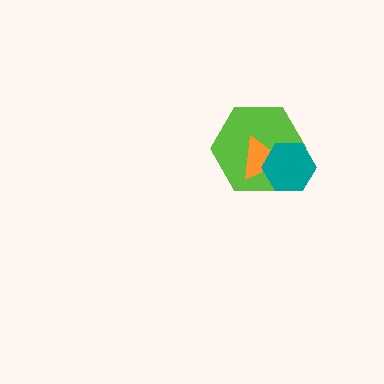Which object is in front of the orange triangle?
The teal hexagon is in front of the orange triangle.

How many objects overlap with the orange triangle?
2 objects overlap with the orange triangle.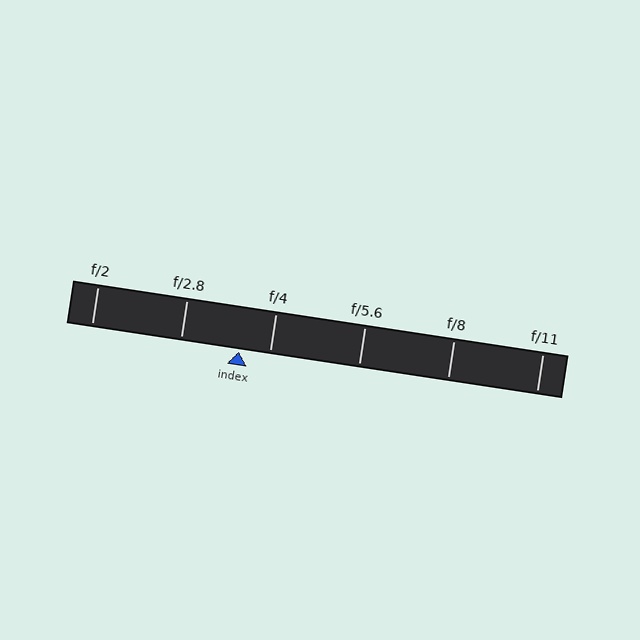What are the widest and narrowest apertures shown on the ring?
The widest aperture shown is f/2 and the narrowest is f/11.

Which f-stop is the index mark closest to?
The index mark is closest to f/4.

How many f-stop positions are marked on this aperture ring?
There are 6 f-stop positions marked.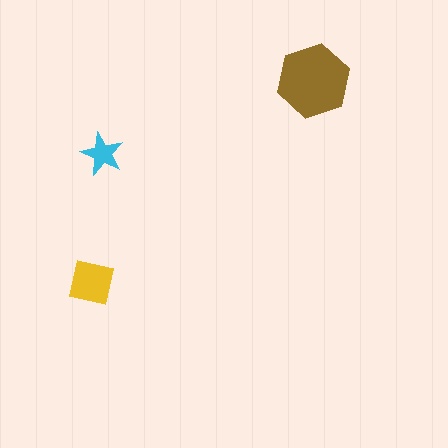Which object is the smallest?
The cyan star.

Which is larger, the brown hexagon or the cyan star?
The brown hexagon.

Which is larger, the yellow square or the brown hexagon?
The brown hexagon.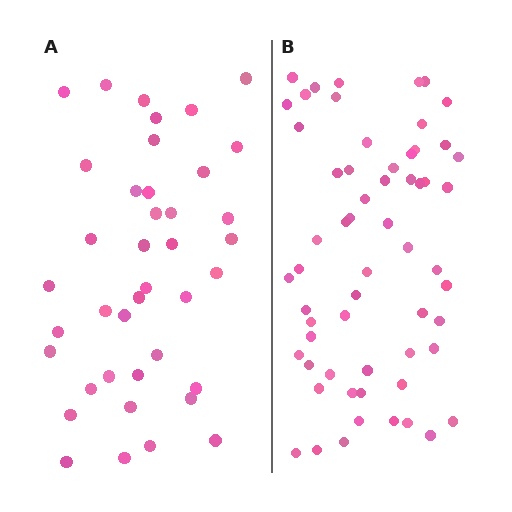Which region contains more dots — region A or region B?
Region B (the right region) has more dots.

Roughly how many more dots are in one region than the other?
Region B has approximately 20 more dots than region A.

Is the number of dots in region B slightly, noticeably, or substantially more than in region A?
Region B has substantially more. The ratio is roughly 1.5 to 1.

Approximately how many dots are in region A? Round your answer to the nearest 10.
About 40 dots.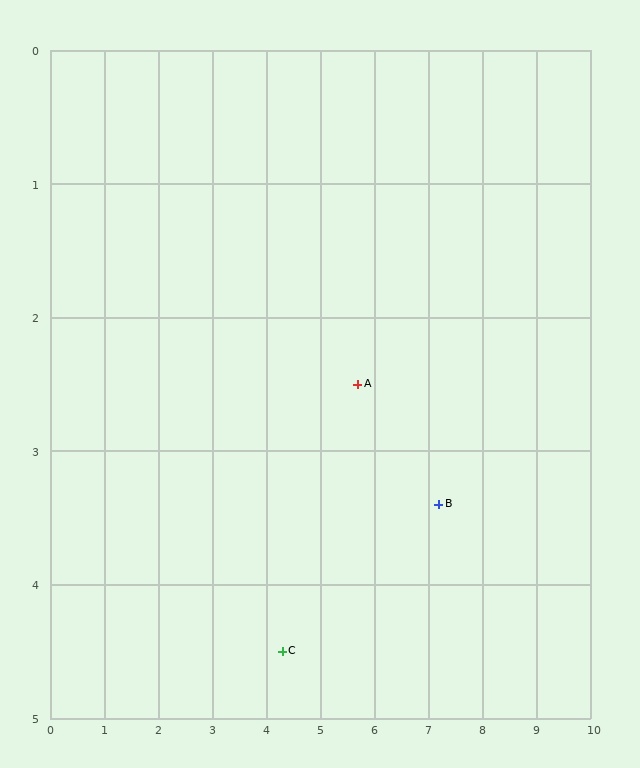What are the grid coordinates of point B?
Point B is at approximately (7.2, 3.4).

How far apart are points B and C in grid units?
Points B and C are about 3.1 grid units apart.